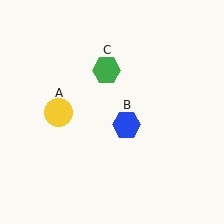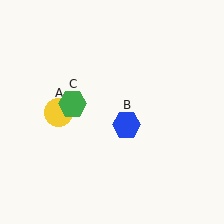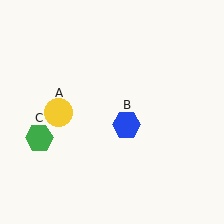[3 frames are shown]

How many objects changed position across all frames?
1 object changed position: green hexagon (object C).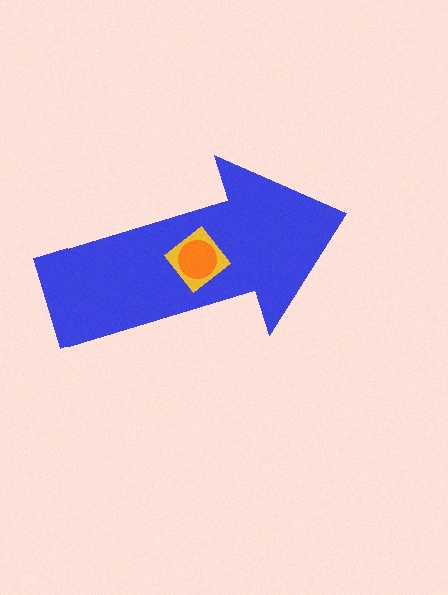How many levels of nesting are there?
3.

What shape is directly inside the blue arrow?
The yellow diamond.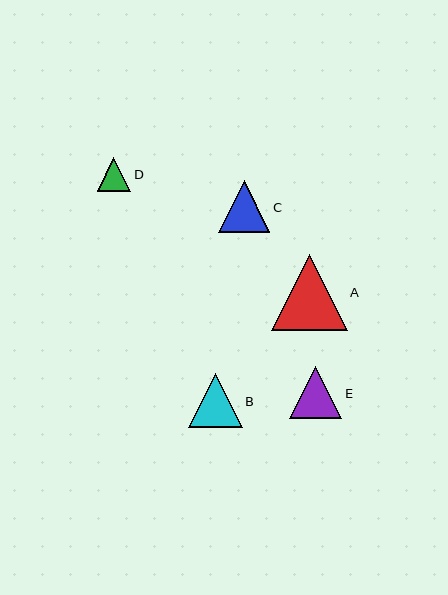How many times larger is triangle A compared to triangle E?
Triangle A is approximately 1.4 times the size of triangle E.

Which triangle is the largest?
Triangle A is the largest with a size of approximately 75 pixels.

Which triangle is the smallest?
Triangle D is the smallest with a size of approximately 33 pixels.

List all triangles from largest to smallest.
From largest to smallest: A, B, E, C, D.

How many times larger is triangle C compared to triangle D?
Triangle C is approximately 1.5 times the size of triangle D.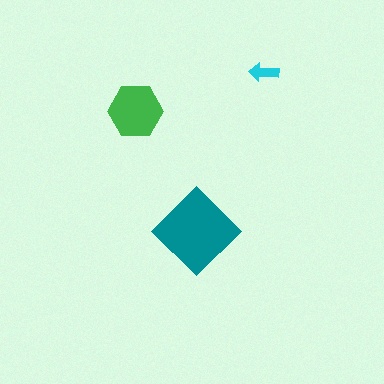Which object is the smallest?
The cyan arrow.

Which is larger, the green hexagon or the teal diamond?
The teal diamond.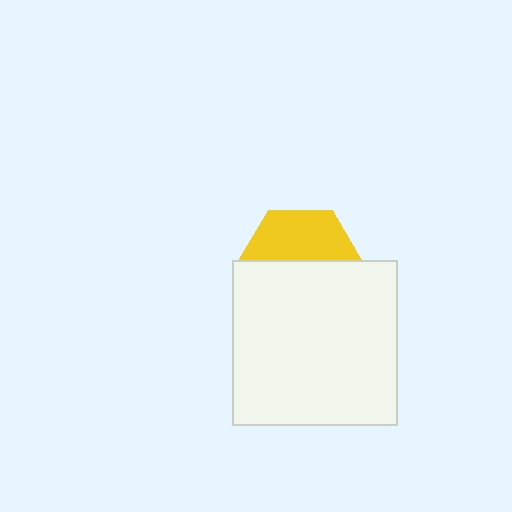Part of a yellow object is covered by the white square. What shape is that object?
It is a hexagon.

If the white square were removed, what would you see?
You would see the complete yellow hexagon.